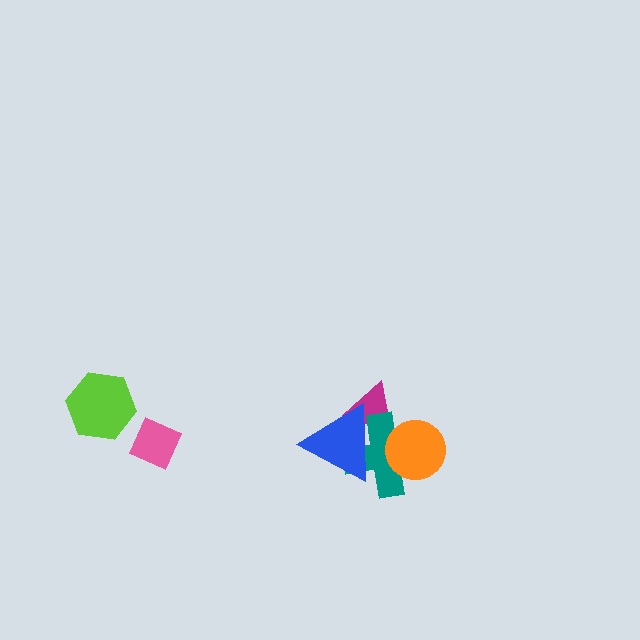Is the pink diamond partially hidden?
No, no other shape covers it.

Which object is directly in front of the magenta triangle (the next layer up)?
The teal cross is directly in front of the magenta triangle.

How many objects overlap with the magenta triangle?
2 objects overlap with the magenta triangle.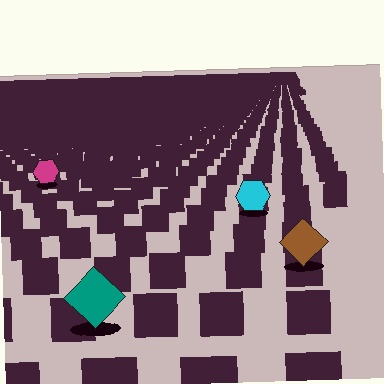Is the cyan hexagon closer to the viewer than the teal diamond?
No. The teal diamond is closer — you can tell from the texture gradient: the ground texture is coarser near it.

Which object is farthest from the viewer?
The magenta hexagon is farthest from the viewer. It appears smaller and the ground texture around it is denser.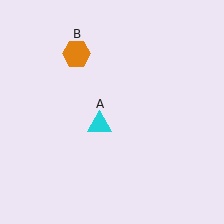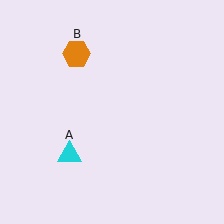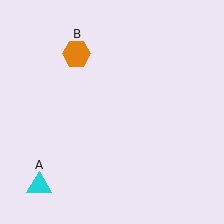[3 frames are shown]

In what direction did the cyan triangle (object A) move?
The cyan triangle (object A) moved down and to the left.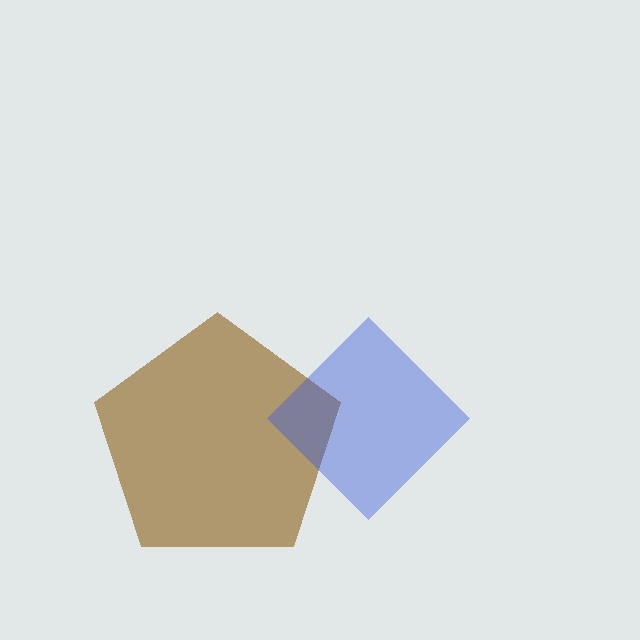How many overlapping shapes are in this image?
There are 2 overlapping shapes in the image.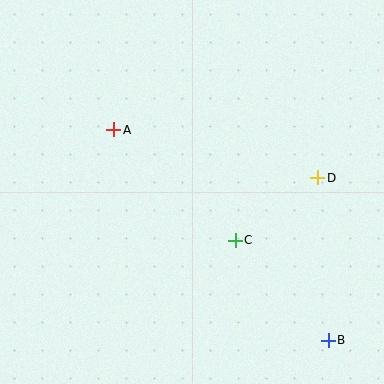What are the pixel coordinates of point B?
Point B is at (328, 340).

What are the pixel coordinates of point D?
Point D is at (317, 178).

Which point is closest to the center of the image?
Point C at (235, 240) is closest to the center.